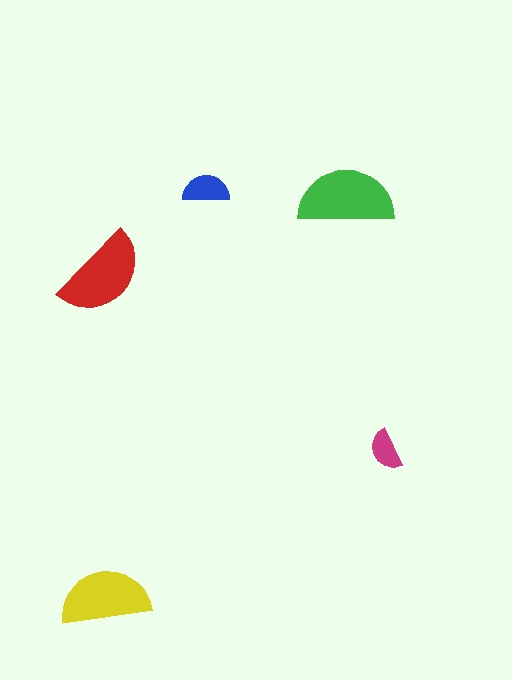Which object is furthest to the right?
The magenta semicircle is rightmost.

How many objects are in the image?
There are 5 objects in the image.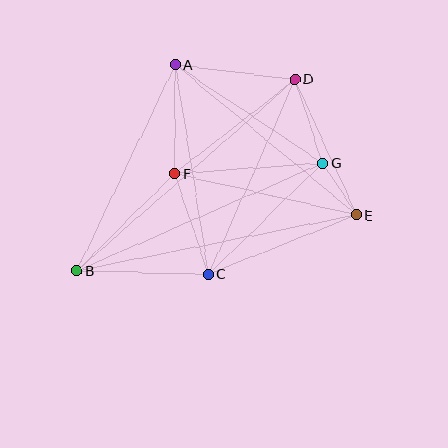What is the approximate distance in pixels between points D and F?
The distance between D and F is approximately 153 pixels.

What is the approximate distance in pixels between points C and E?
The distance between C and E is approximately 159 pixels.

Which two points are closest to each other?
Points E and G are closest to each other.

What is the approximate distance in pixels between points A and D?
The distance between A and D is approximately 120 pixels.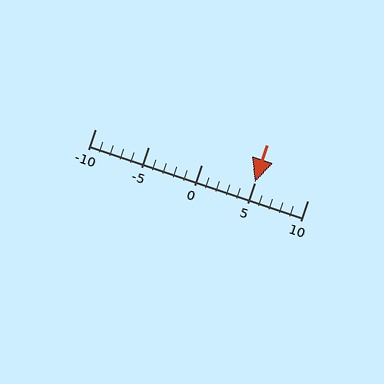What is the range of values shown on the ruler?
The ruler shows values from -10 to 10.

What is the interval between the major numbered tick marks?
The major tick marks are spaced 5 units apart.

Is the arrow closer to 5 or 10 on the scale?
The arrow is closer to 5.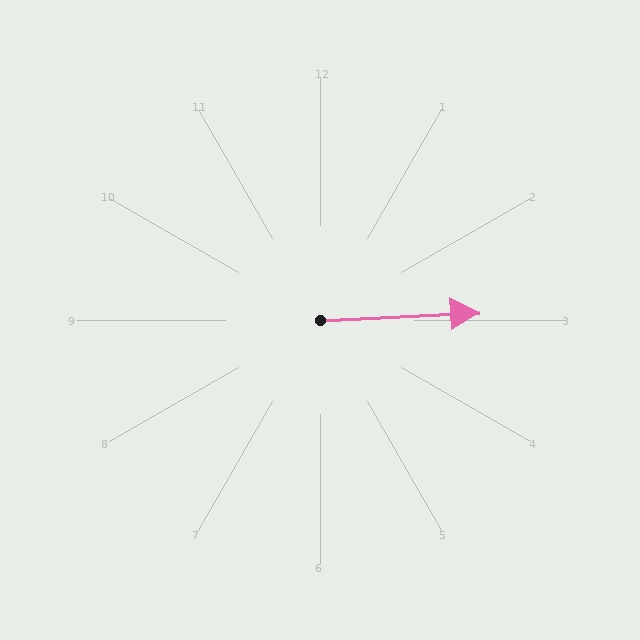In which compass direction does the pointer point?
East.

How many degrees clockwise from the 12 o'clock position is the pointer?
Approximately 87 degrees.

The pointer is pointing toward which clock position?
Roughly 3 o'clock.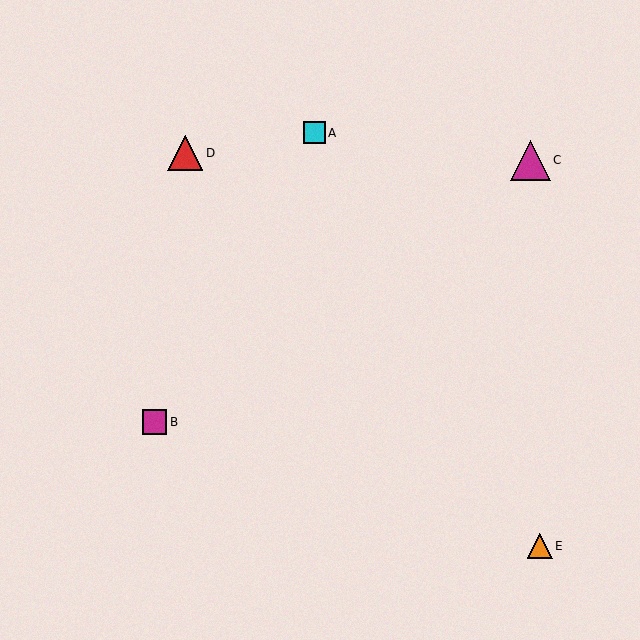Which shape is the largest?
The magenta triangle (labeled C) is the largest.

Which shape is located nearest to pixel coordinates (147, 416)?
The magenta square (labeled B) at (155, 422) is nearest to that location.